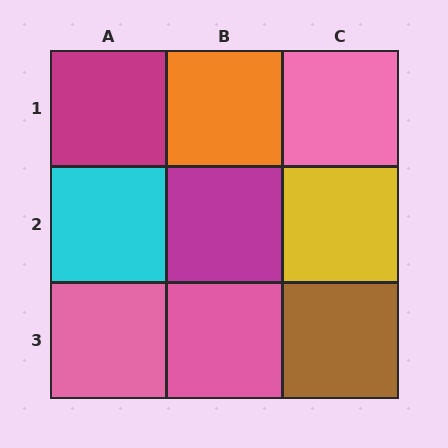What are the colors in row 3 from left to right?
Pink, pink, brown.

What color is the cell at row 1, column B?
Orange.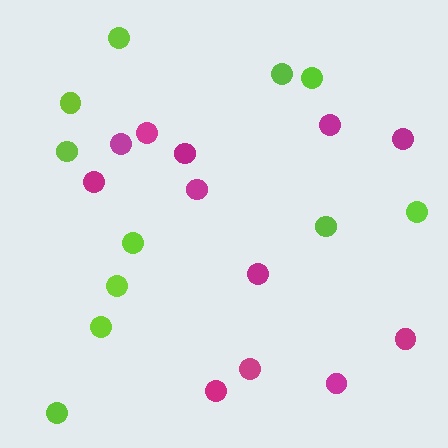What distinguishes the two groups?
There are 2 groups: one group of magenta circles (12) and one group of lime circles (11).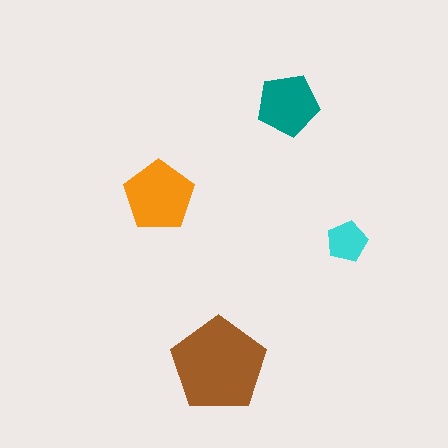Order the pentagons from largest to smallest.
the brown one, the orange one, the teal one, the cyan one.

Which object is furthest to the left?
The orange pentagon is leftmost.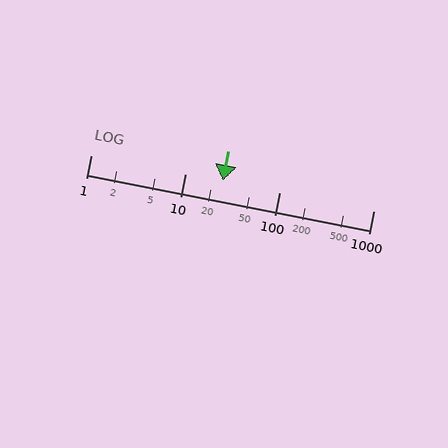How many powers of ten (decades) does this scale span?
The scale spans 3 decades, from 1 to 1000.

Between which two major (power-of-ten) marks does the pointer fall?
The pointer is between 10 and 100.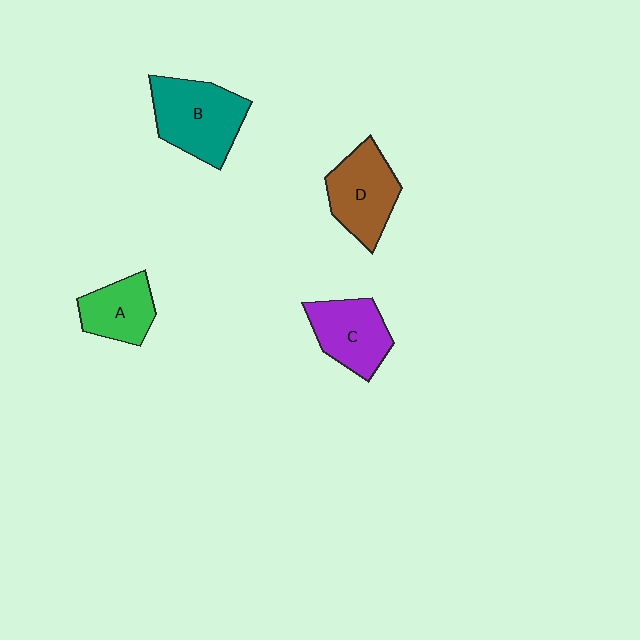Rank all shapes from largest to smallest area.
From largest to smallest: B (teal), D (brown), C (purple), A (green).